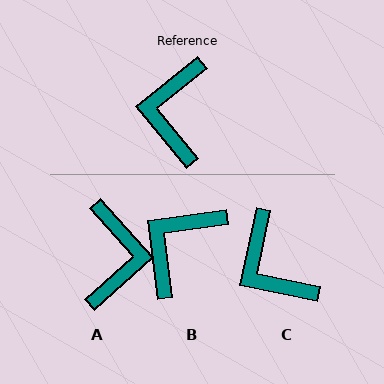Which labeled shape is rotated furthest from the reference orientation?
A, about 177 degrees away.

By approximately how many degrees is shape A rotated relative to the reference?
Approximately 177 degrees clockwise.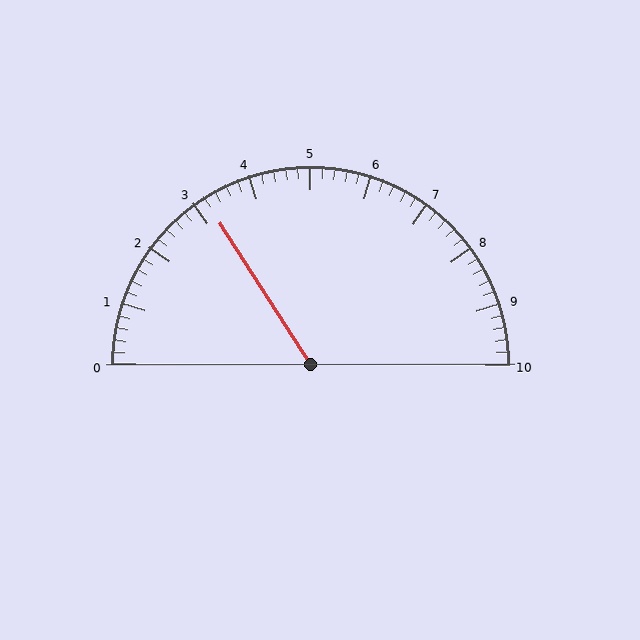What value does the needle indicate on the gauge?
The needle indicates approximately 3.2.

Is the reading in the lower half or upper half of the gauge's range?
The reading is in the lower half of the range (0 to 10).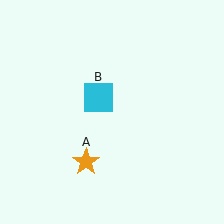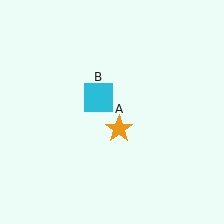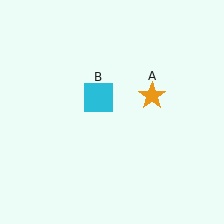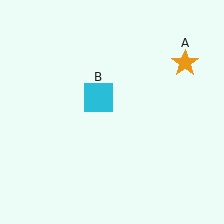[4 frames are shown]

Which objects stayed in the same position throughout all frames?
Cyan square (object B) remained stationary.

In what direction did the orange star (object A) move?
The orange star (object A) moved up and to the right.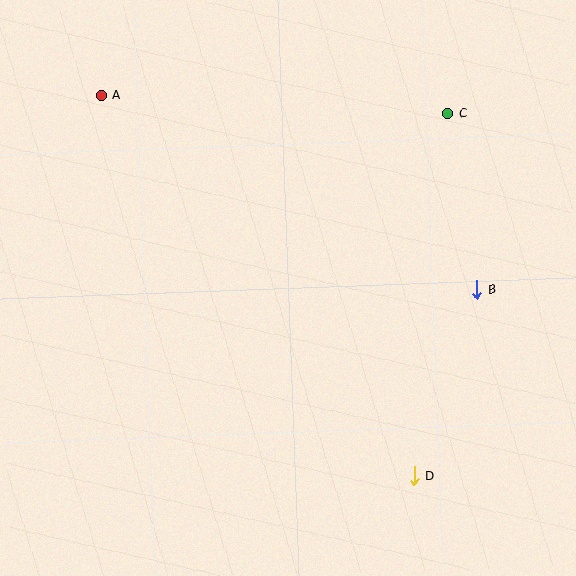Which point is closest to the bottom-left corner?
Point D is closest to the bottom-left corner.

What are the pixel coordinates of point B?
Point B is at (477, 290).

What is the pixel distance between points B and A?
The distance between B and A is 423 pixels.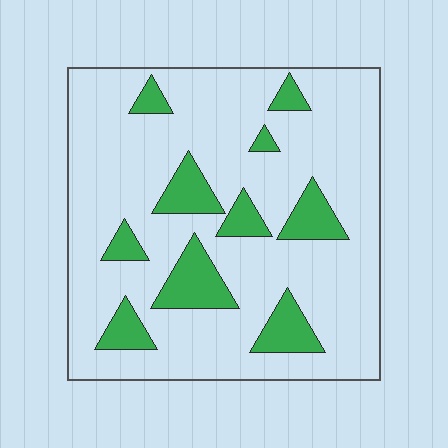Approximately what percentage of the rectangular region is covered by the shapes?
Approximately 20%.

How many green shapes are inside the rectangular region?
10.